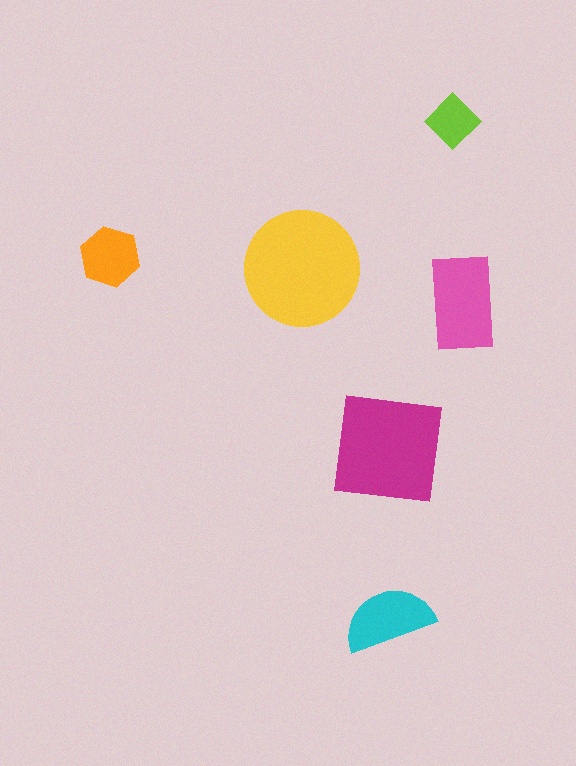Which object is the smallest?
The lime diamond.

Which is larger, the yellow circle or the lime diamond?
The yellow circle.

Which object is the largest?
The yellow circle.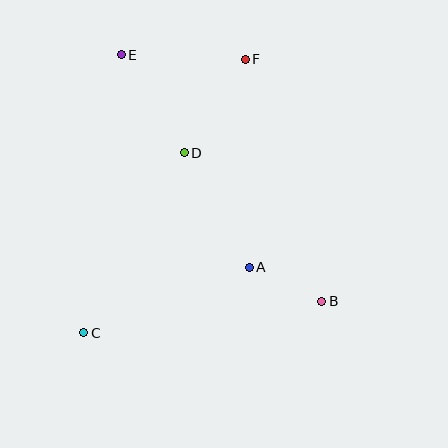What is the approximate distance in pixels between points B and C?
The distance between B and C is approximately 240 pixels.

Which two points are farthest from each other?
Points B and E are farthest from each other.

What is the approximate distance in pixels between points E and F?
The distance between E and F is approximately 124 pixels.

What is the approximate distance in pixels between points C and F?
The distance between C and F is approximately 318 pixels.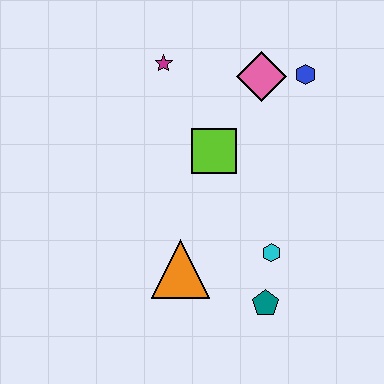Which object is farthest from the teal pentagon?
The magenta star is farthest from the teal pentagon.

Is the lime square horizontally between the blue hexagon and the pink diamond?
No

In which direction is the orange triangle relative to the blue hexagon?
The orange triangle is below the blue hexagon.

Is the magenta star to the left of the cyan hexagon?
Yes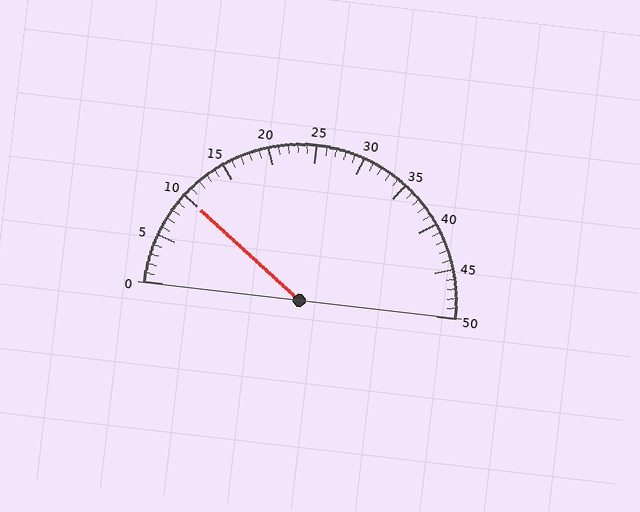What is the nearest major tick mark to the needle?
The nearest major tick mark is 10.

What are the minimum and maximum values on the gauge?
The gauge ranges from 0 to 50.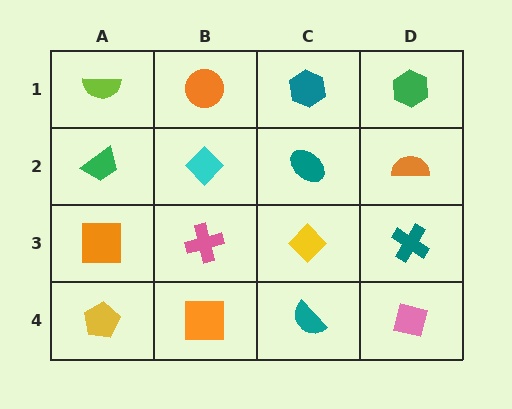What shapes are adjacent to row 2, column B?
An orange circle (row 1, column B), a pink cross (row 3, column B), a green trapezoid (row 2, column A), a teal ellipse (row 2, column C).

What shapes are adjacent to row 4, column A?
An orange square (row 3, column A), an orange square (row 4, column B).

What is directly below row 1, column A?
A green trapezoid.